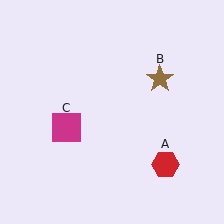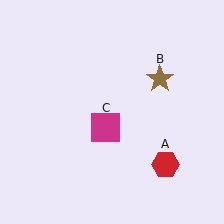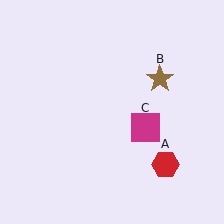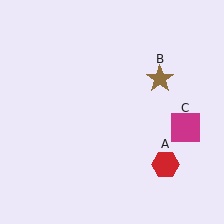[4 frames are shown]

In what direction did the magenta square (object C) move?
The magenta square (object C) moved right.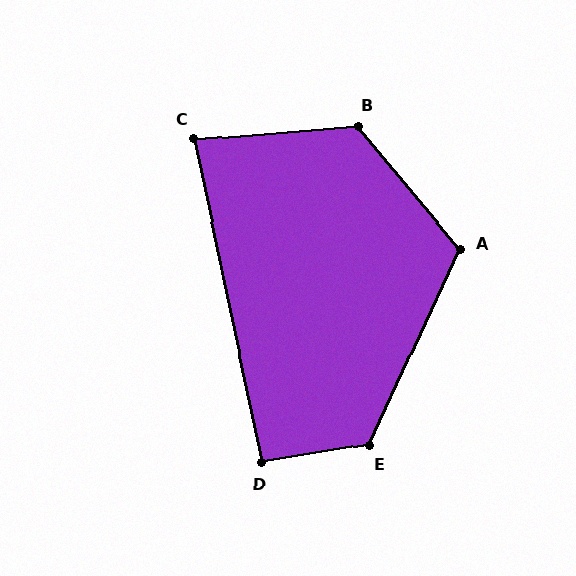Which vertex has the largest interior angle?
B, at approximately 125 degrees.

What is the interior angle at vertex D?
Approximately 92 degrees (approximately right).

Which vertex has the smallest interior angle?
C, at approximately 83 degrees.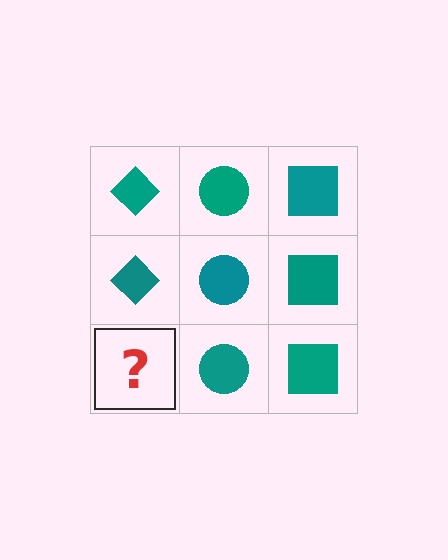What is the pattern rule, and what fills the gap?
The rule is that each column has a consistent shape. The gap should be filled with a teal diamond.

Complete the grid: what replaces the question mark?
The question mark should be replaced with a teal diamond.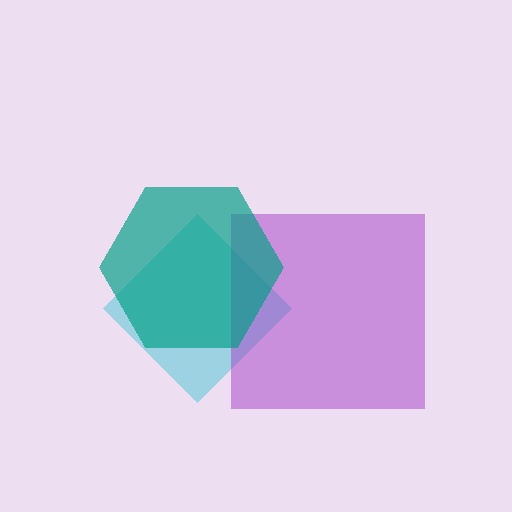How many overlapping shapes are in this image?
There are 3 overlapping shapes in the image.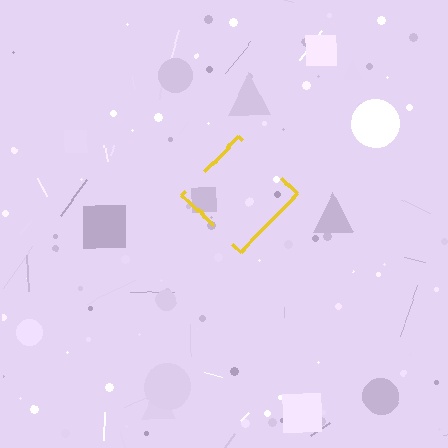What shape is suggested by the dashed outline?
The dashed outline suggests a diamond.